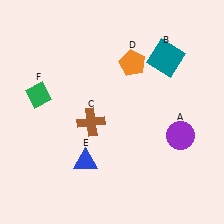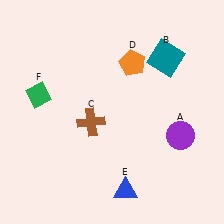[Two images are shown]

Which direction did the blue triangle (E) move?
The blue triangle (E) moved right.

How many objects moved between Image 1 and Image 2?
1 object moved between the two images.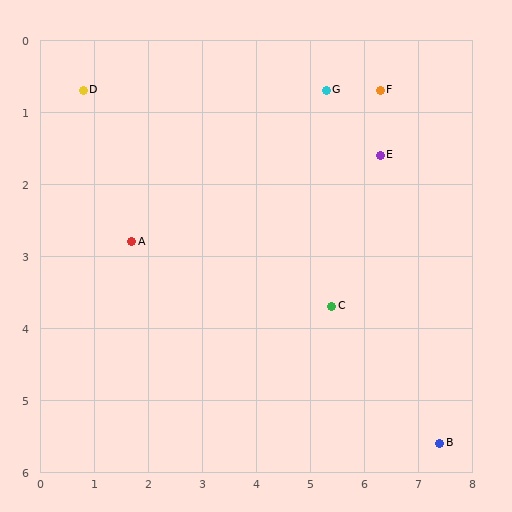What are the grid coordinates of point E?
Point E is at approximately (6.3, 1.6).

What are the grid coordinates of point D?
Point D is at approximately (0.8, 0.7).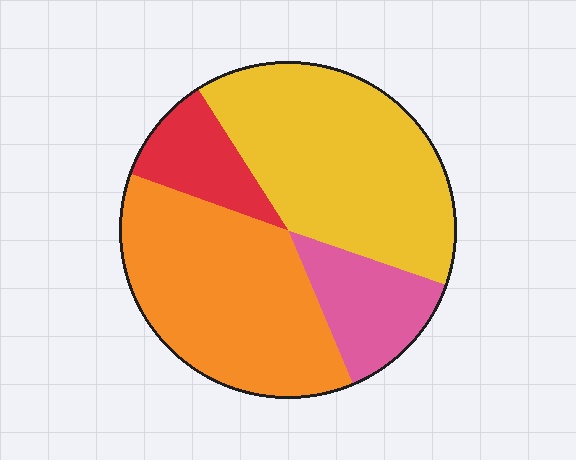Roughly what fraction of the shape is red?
Red takes up less than a quarter of the shape.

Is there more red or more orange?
Orange.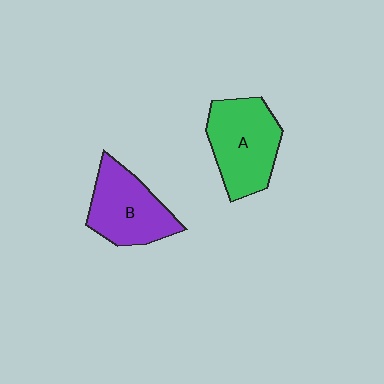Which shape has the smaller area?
Shape B (purple).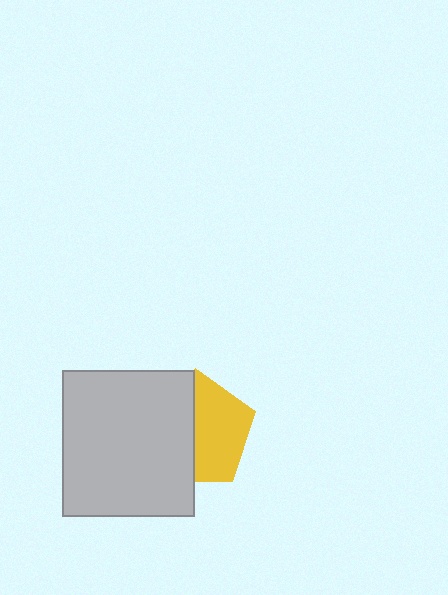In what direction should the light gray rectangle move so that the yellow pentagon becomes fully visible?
The light gray rectangle should move left. That is the shortest direction to clear the overlap and leave the yellow pentagon fully visible.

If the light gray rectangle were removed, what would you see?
You would see the complete yellow pentagon.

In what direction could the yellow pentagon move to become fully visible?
The yellow pentagon could move right. That would shift it out from behind the light gray rectangle entirely.